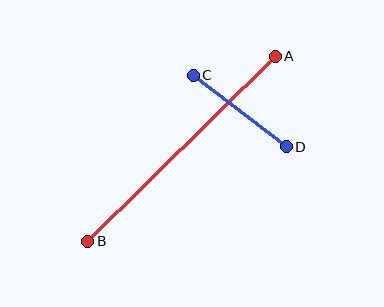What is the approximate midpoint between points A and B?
The midpoint is at approximately (181, 149) pixels.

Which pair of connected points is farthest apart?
Points A and B are farthest apart.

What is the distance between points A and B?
The distance is approximately 263 pixels.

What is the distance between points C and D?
The distance is approximately 117 pixels.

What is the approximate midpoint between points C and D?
The midpoint is at approximately (240, 111) pixels.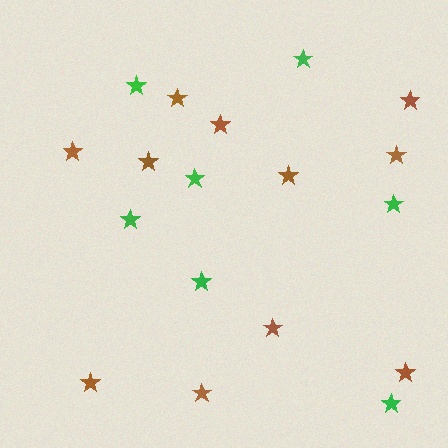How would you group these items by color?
There are 2 groups: one group of brown stars (11) and one group of green stars (7).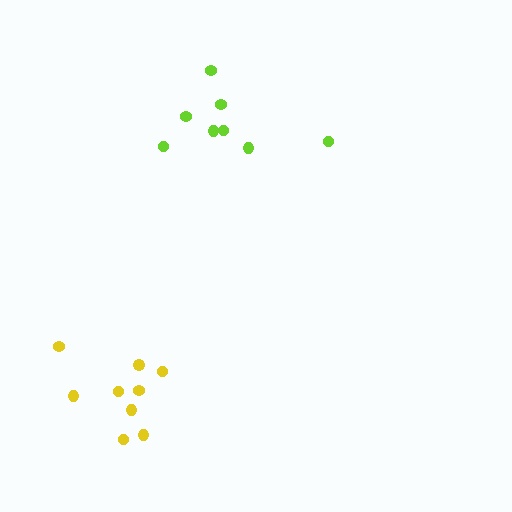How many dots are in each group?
Group 1: 9 dots, Group 2: 8 dots (17 total).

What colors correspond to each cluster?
The clusters are colored: yellow, lime.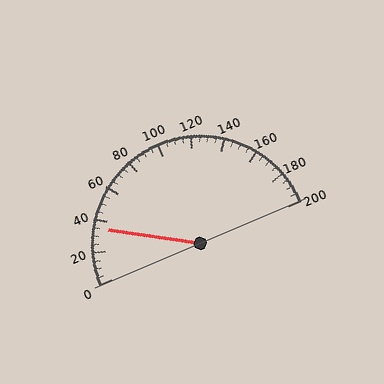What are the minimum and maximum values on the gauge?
The gauge ranges from 0 to 200.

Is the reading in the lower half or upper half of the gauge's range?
The reading is in the lower half of the range (0 to 200).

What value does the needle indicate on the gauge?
The needle indicates approximately 35.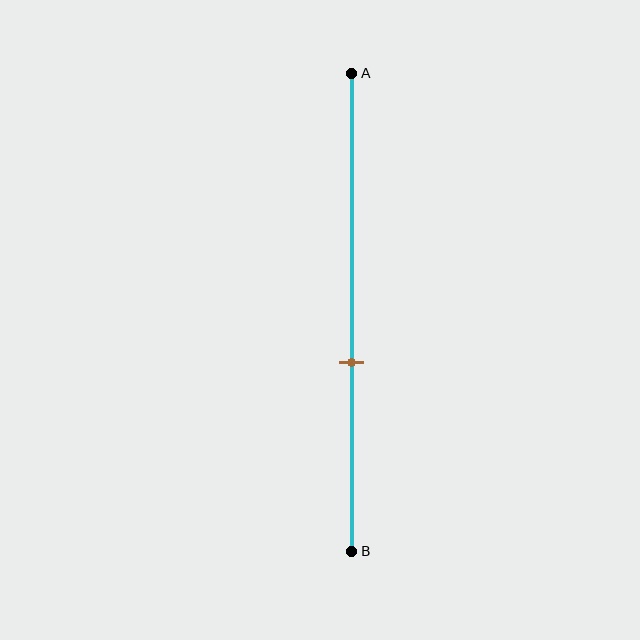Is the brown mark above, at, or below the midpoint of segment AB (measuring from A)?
The brown mark is below the midpoint of segment AB.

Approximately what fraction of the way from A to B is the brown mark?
The brown mark is approximately 60% of the way from A to B.